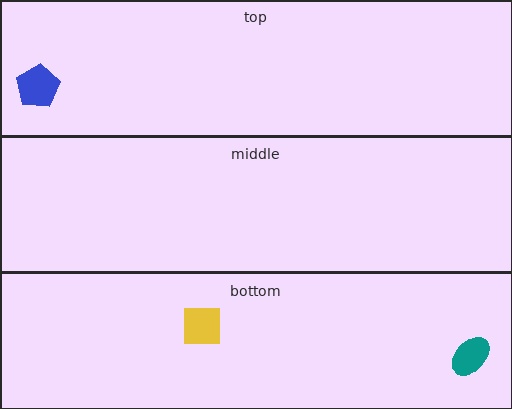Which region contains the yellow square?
The bottom region.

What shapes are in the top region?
The blue pentagon.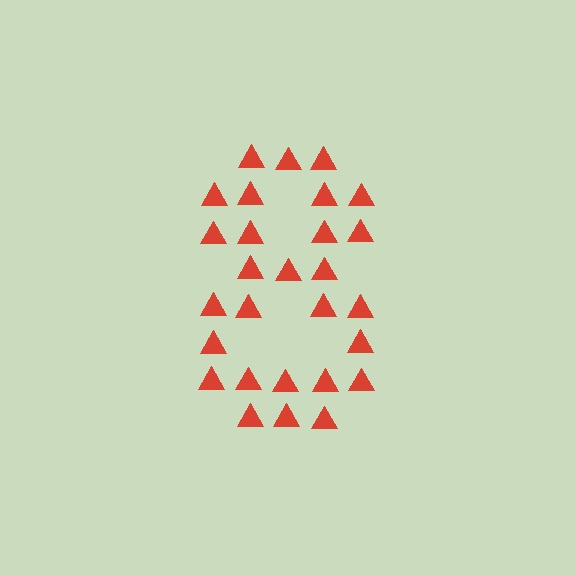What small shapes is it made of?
It is made of small triangles.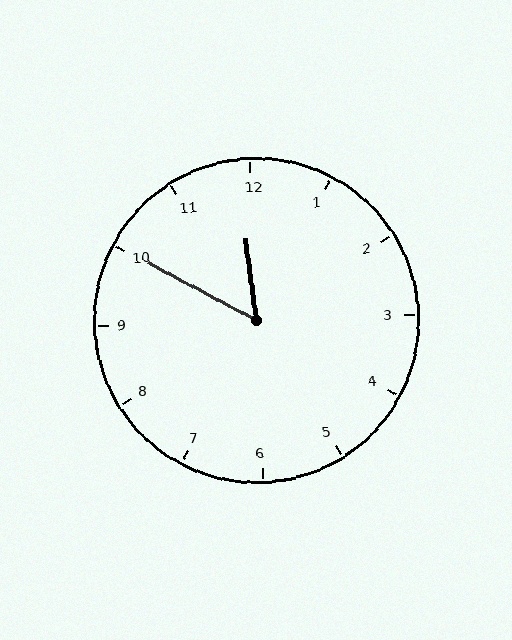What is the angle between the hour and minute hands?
Approximately 55 degrees.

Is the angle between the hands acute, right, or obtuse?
It is acute.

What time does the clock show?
11:50.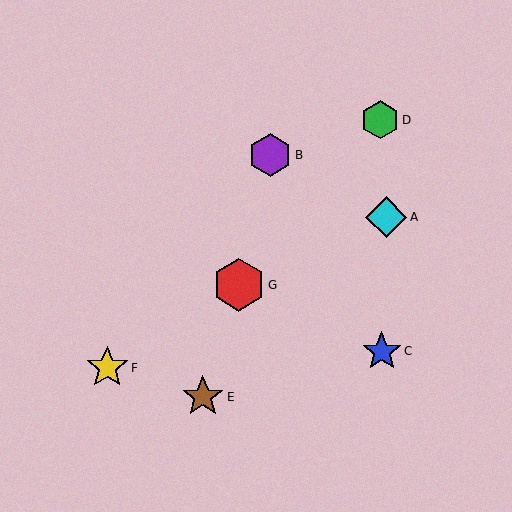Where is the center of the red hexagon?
The center of the red hexagon is at (239, 285).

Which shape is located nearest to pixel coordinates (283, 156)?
The purple hexagon (labeled B) at (270, 155) is nearest to that location.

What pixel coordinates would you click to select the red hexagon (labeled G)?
Click at (239, 285) to select the red hexagon G.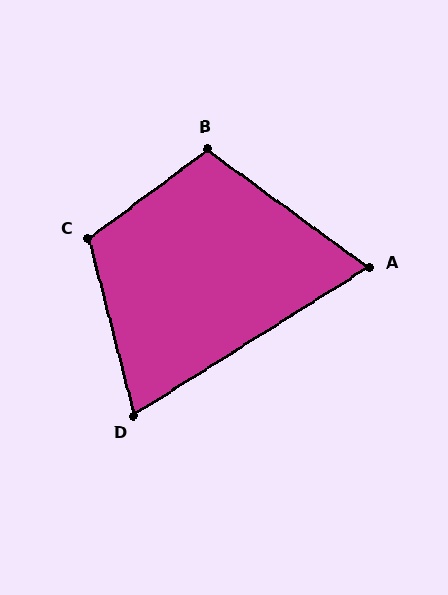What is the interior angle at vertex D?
Approximately 72 degrees (acute).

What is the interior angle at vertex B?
Approximately 108 degrees (obtuse).